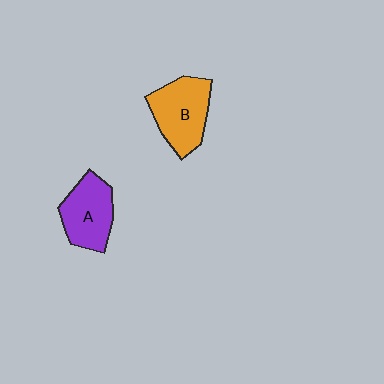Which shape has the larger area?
Shape B (orange).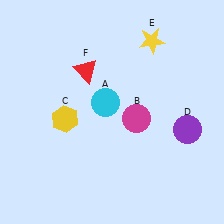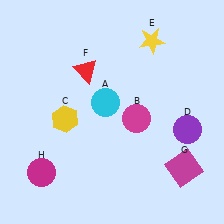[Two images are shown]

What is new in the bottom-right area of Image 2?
A magenta square (G) was added in the bottom-right area of Image 2.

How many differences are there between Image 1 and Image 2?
There are 2 differences between the two images.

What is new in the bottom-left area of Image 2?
A magenta circle (H) was added in the bottom-left area of Image 2.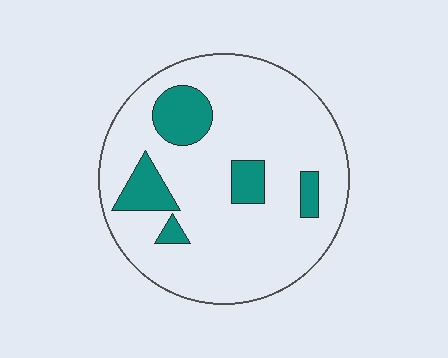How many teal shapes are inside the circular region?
5.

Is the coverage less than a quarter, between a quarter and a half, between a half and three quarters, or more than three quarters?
Less than a quarter.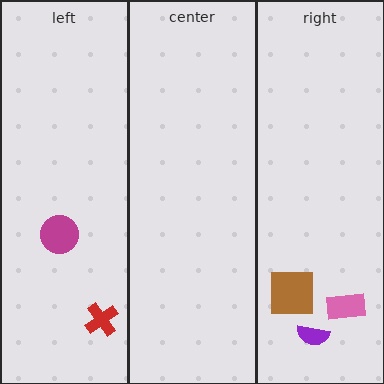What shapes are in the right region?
The pink rectangle, the purple semicircle, the brown square.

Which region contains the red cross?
The left region.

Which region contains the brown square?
The right region.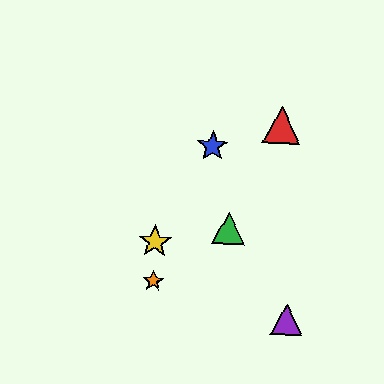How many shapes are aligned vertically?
2 shapes (the yellow star, the orange star) are aligned vertically.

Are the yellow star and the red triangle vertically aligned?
No, the yellow star is at x≈155 and the red triangle is at x≈282.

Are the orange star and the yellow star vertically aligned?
Yes, both are at x≈153.